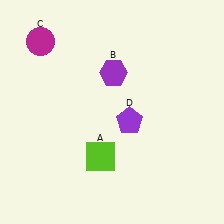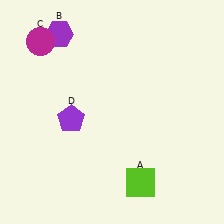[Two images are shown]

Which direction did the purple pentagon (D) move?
The purple pentagon (D) moved left.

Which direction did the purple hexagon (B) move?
The purple hexagon (B) moved left.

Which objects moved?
The objects that moved are: the lime square (A), the purple hexagon (B), the purple pentagon (D).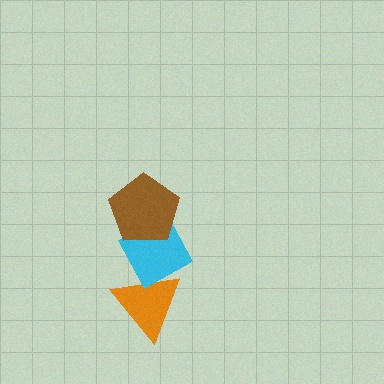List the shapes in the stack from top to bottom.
From top to bottom: the brown pentagon, the cyan diamond, the orange triangle.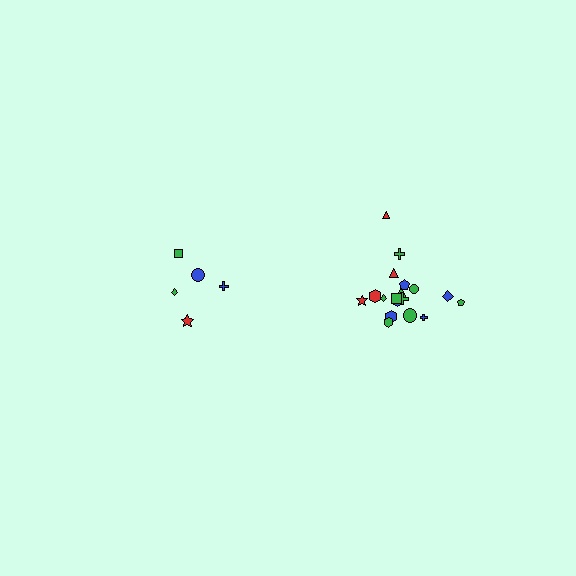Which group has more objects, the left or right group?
The right group.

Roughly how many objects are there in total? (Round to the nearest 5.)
Roughly 25 objects in total.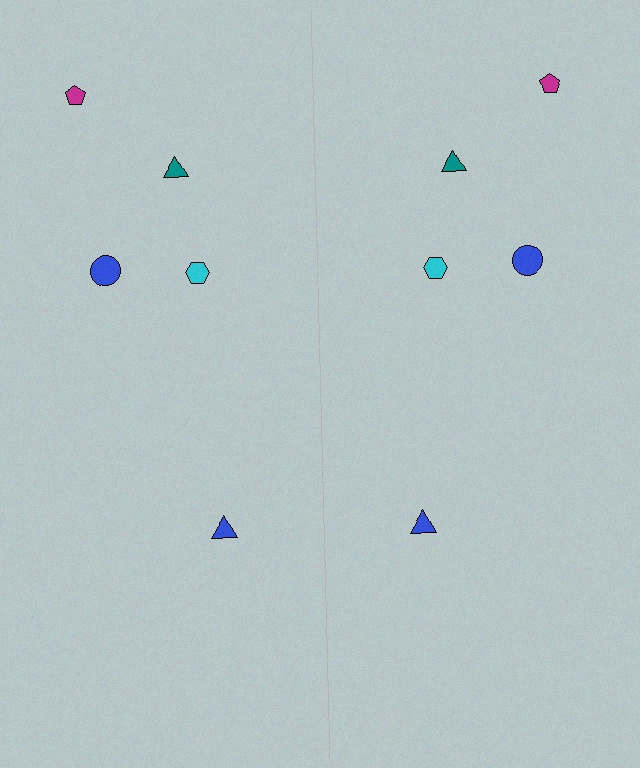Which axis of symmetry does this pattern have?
The pattern has a vertical axis of symmetry running through the center of the image.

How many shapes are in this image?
There are 10 shapes in this image.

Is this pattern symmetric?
Yes, this pattern has bilateral (reflection) symmetry.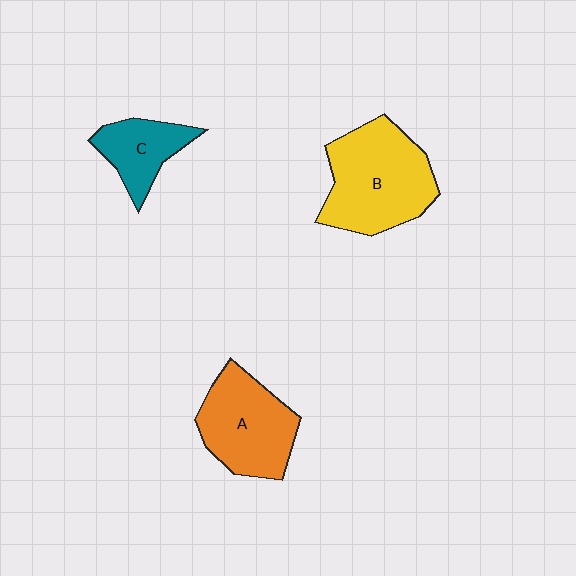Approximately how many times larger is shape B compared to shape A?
Approximately 1.2 times.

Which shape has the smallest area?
Shape C (teal).